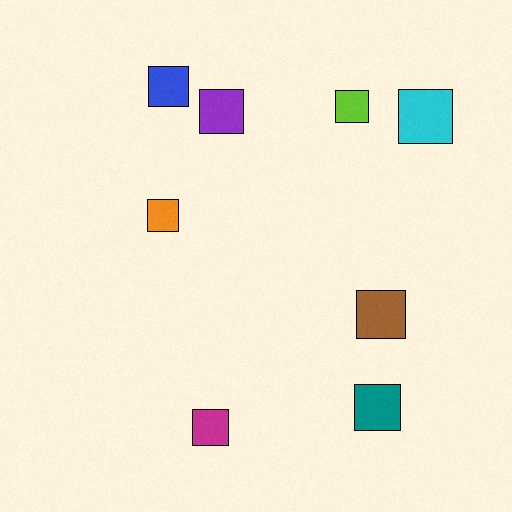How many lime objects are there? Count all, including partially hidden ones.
There is 1 lime object.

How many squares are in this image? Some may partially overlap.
There are 8 squares.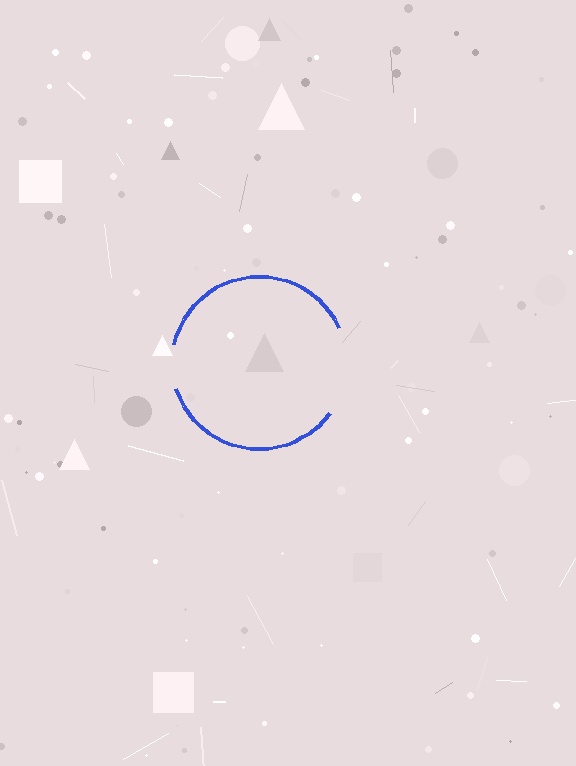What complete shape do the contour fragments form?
The contour fragments form a circle.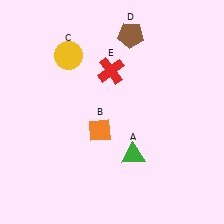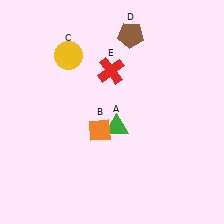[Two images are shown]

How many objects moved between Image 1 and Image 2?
1 object moved between the two images.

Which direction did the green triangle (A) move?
The green triangle (A) moved up.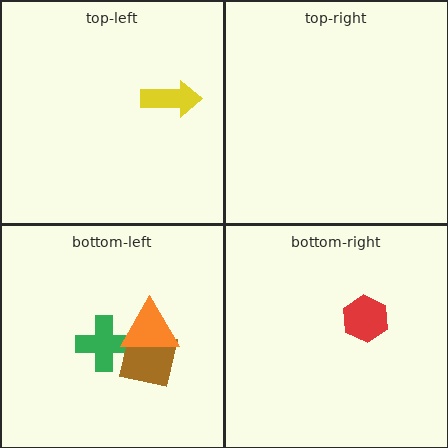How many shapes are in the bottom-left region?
3.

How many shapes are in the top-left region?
1.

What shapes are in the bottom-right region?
The red hexagon.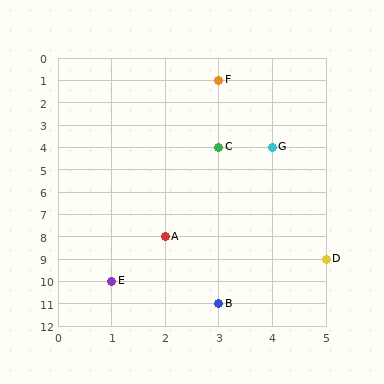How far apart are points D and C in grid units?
Points D and C are 2 columns and 5 rows apart (about 5.4 grid units diagonally).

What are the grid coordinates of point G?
Point G is at grid coordinates (4, 4).